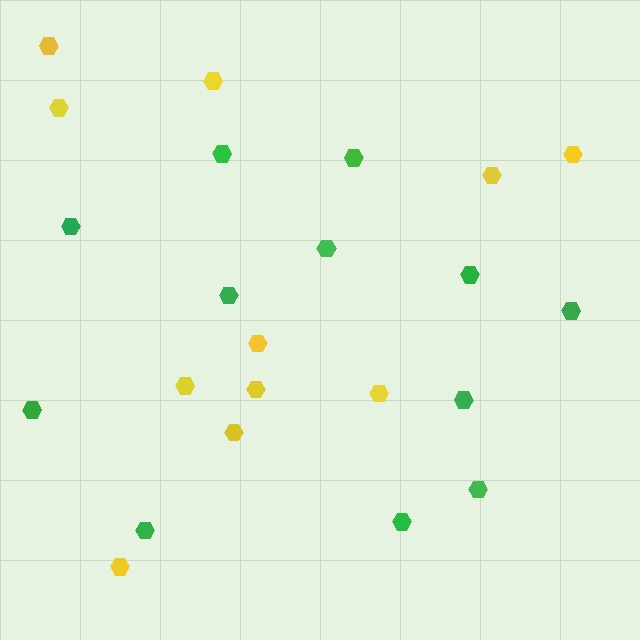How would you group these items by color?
There are 2 groups: one group of green hexagons (12) and one group of yellow hexagons (11).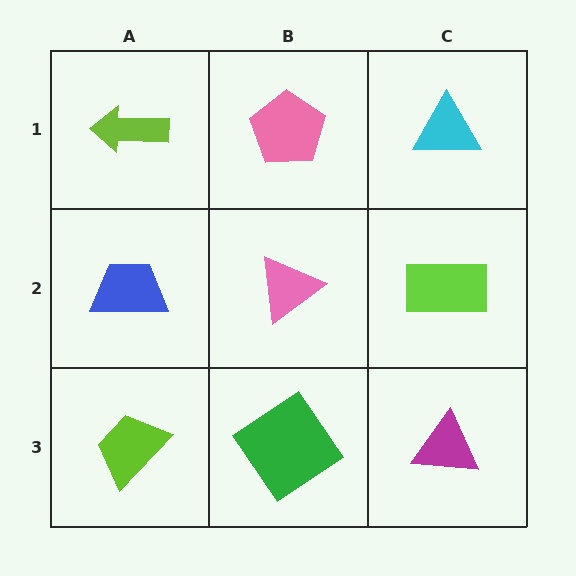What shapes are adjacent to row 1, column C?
A lime rectangle (row 2, column C), a pink pentagon (row 1, column B).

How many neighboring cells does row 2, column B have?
4.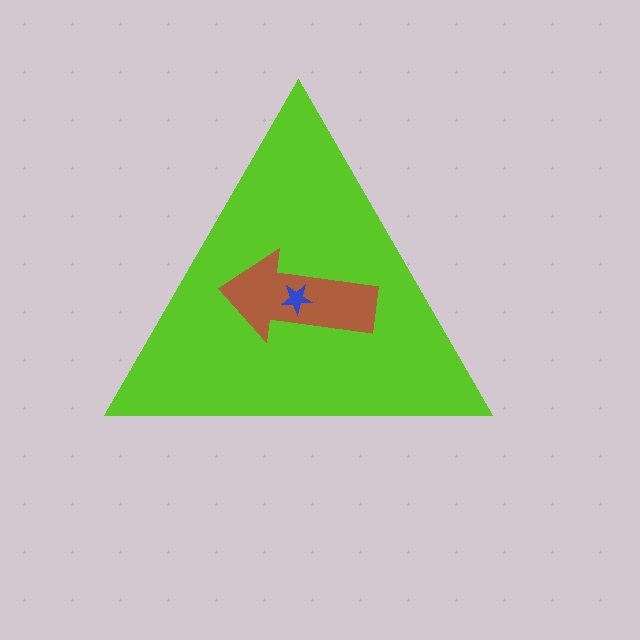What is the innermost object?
The blue star.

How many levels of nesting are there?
3.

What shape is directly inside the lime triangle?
The brown arrow.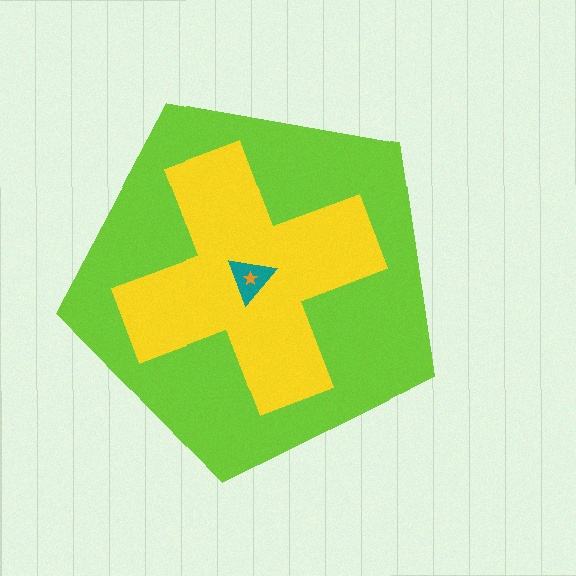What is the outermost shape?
The lime pentagon.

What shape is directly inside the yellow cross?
The teal triangle.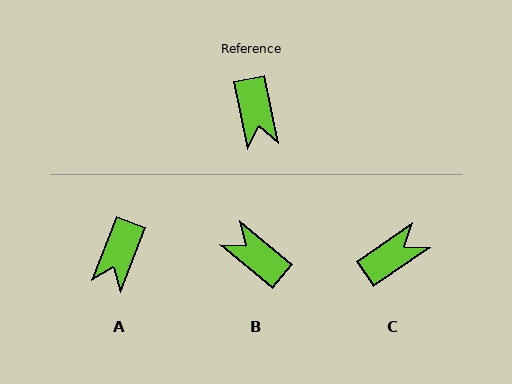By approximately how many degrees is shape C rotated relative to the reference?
Approximately 113 degrees counter-clockwise.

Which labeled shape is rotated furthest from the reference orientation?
B, about 141 degrees away.